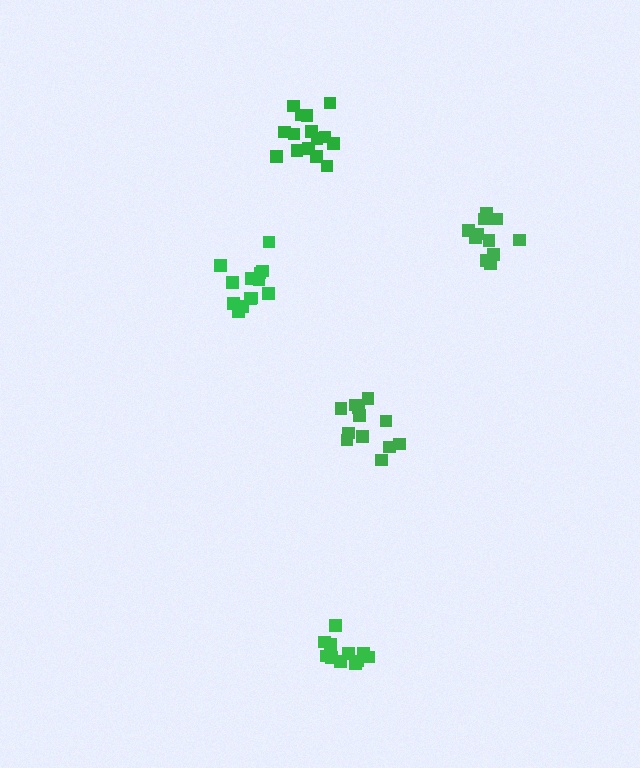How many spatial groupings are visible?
There are 5 spatial groupings.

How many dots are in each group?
Group 1: 15 dots, Group 2: 12 dots, Group 3: 13 dots, Group 4: 13 dots, Group 5: 11 dots (64 total).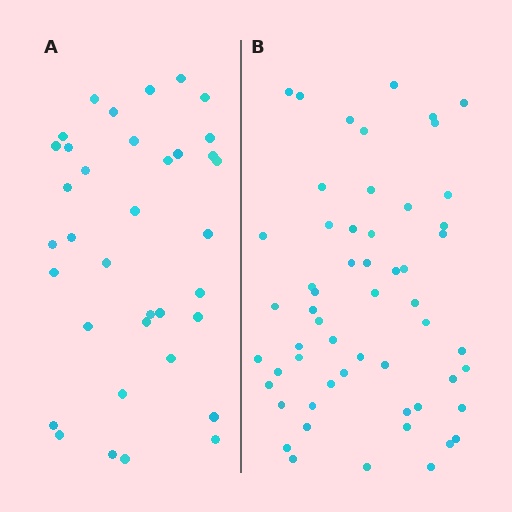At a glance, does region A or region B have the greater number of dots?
Region B (the right region) has more dots.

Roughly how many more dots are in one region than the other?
Region B has approximately 20 more dots than region A.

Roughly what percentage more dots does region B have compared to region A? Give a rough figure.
About 55% more.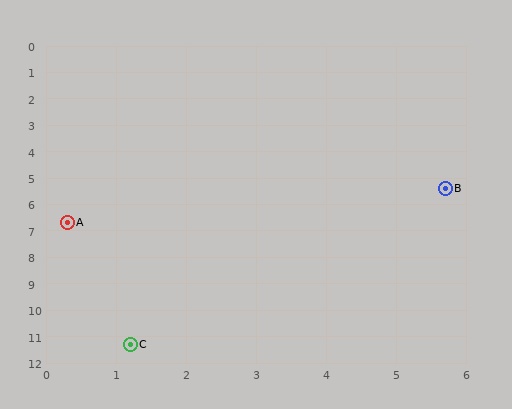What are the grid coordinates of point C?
Point C is at approximately (1.2, 11.3).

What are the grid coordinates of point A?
Point A is at approximately (0.3, 6.7).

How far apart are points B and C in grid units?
Points B and C are about 7.4 grid units apart.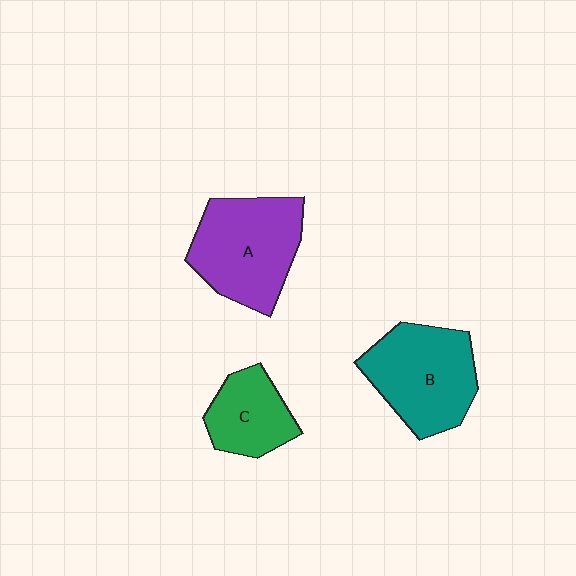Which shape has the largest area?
Shape A (purple).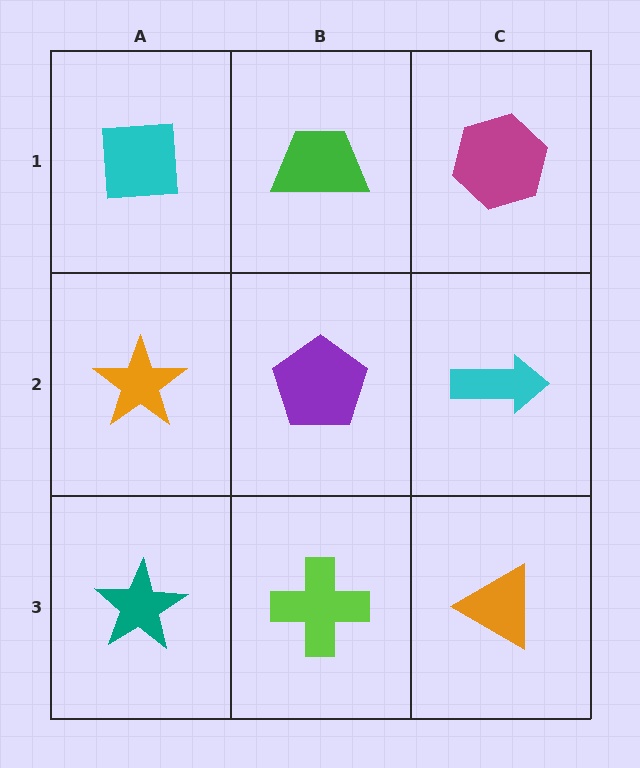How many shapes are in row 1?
3 shapes.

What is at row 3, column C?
An orange triangle.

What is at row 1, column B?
A green trapezoid.